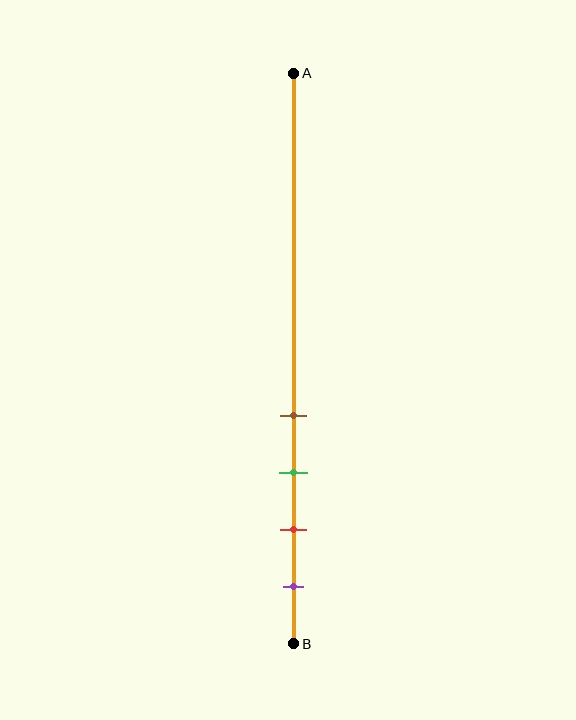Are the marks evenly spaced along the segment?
Yes, the marks are approximately evenly spaced.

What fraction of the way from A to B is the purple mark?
The purple mark is approximately 90% (0.9) of the way from A to B.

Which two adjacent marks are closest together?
The brown and green marks are the closest adjacent pair.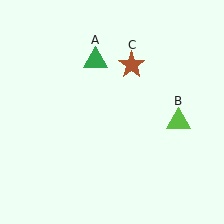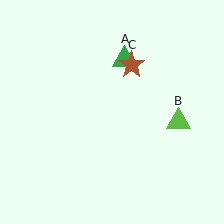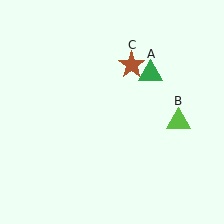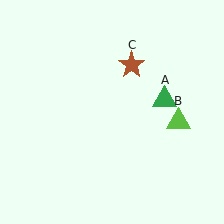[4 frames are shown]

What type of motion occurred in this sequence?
The green triangle (object A) rotated clockwise around the center of the scene.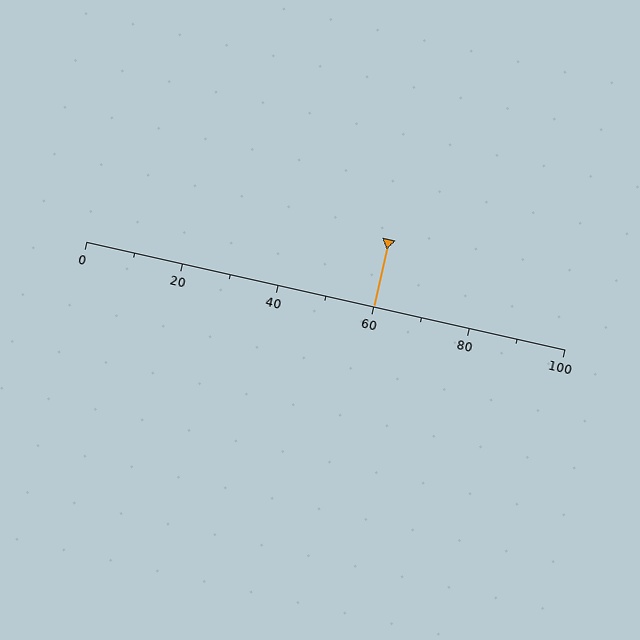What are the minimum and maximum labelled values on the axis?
The axis runs from 0 to 100.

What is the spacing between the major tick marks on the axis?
The major ticks are spaced 20 apart.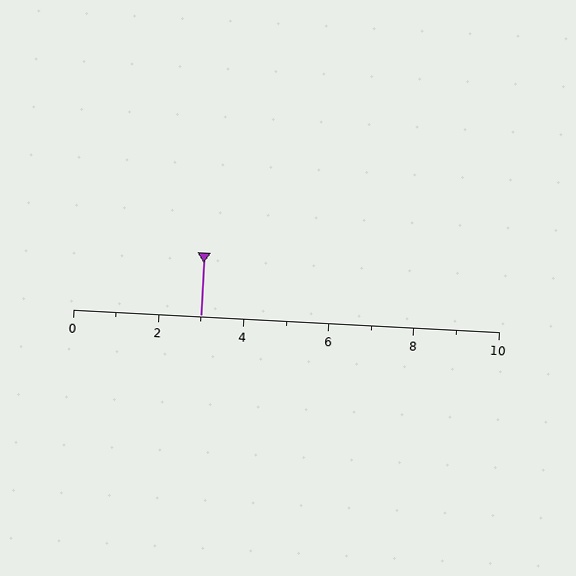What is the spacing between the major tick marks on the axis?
The major ticks are spaced 2 apart.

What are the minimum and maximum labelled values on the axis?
The axis runs from 0 to 10.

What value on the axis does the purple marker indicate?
The marker indicates approximately 3.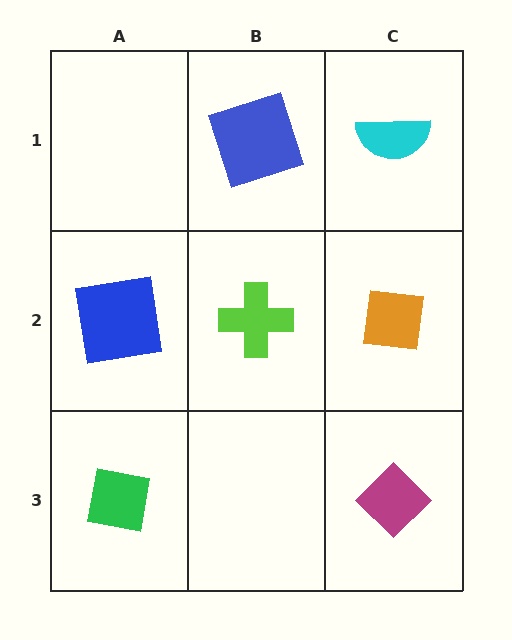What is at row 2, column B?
A lime cross.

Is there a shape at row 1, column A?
No, that cell is empty.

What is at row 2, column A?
A blue square.